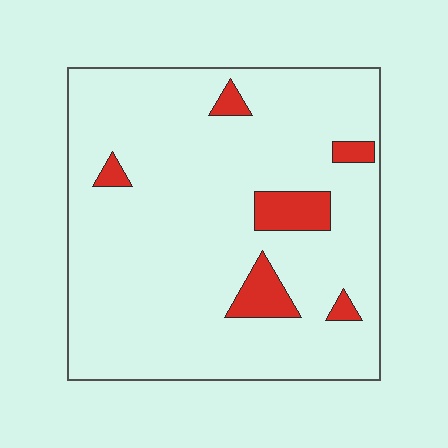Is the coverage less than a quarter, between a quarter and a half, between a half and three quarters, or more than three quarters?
Less than a quarter.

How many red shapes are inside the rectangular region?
6.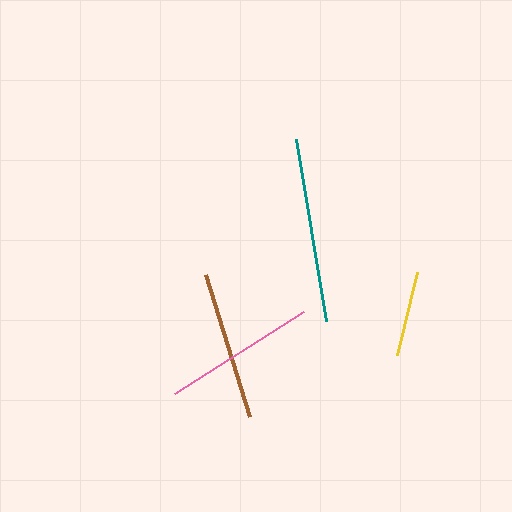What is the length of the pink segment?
The pink segment is approximately 153 pixels long.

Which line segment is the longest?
The teal line is the longest at approximately 184 pixels.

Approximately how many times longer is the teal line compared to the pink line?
The teal line is approximately 1.2 times the length of the pink line.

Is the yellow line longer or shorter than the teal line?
The teal line is longer than the yellow line.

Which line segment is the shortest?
The yellow line is the shortest at approximately 85 pixels.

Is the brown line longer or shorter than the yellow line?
The brown line is longer than the yellow line.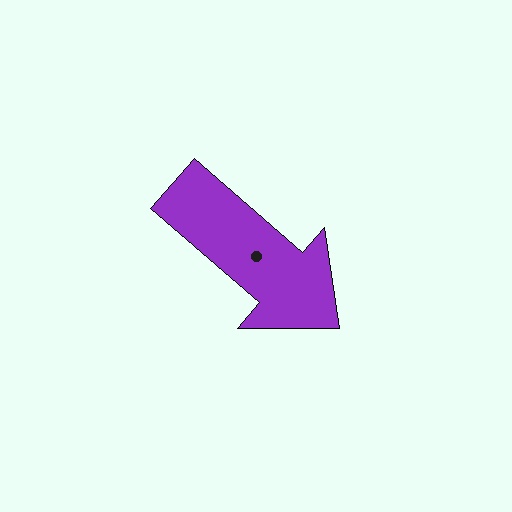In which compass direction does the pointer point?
Southeast.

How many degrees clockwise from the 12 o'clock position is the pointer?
Approximately 131 degrees.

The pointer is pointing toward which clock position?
Roughly 4 o'clock.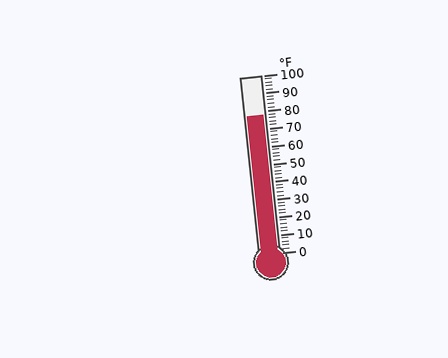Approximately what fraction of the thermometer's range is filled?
The thermometer is filled to approximately 80% of its range.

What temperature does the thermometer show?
The thermometer shows approximately 78°F.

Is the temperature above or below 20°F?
The temperature is above 20°F.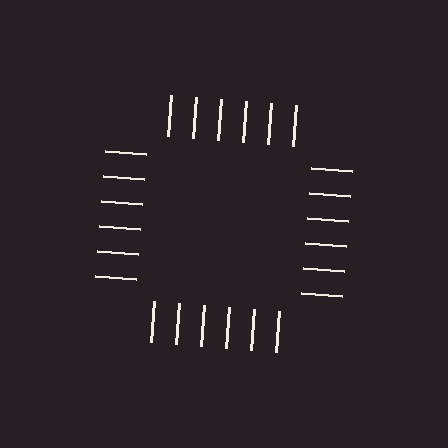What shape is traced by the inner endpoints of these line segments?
An illusory square — the line segments terminate on its edges but no continuous stroke is drawn.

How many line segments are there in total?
24 — 6 along each of the 4 edges.